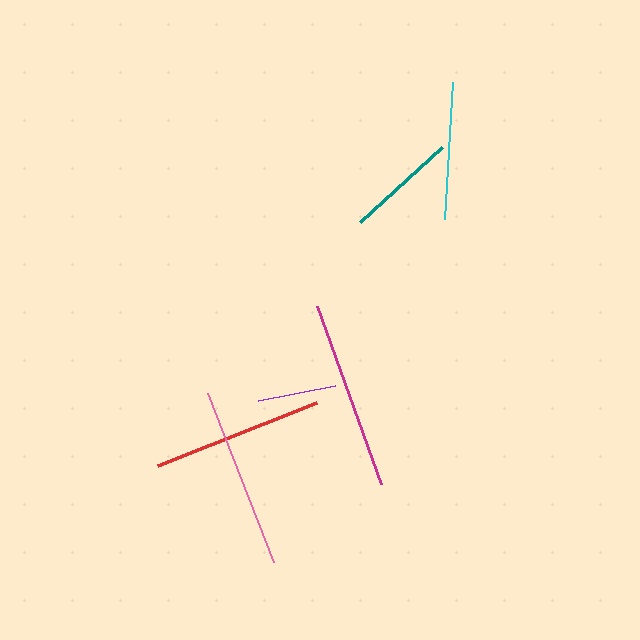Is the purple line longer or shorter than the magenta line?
The magenta line is longer than the purple line.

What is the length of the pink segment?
The pink segment is approximately 182 pixels long.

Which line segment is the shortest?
The purple line is the shortest at approximately 78 pixels.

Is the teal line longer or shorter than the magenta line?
The magenta line is longer than the teal line.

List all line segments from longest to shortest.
From longest to shortest: magenta, pink, red, cyan, teal, purple.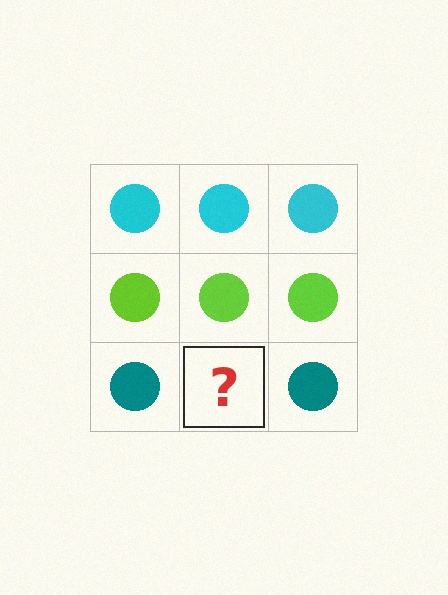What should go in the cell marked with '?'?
The missing cell should contain a teal circle.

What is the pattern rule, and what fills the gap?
The rule is that each row has a consistent color. The gap should be filled with a teal circle.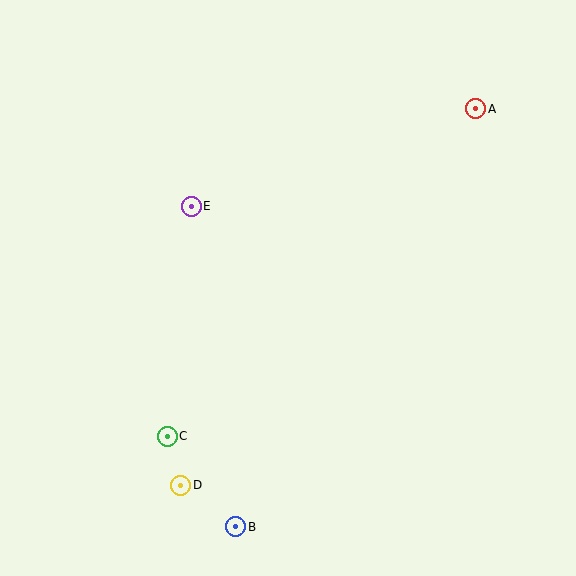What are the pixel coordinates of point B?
Point B is at (236, 527).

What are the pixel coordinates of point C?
Point C is at (167, 437).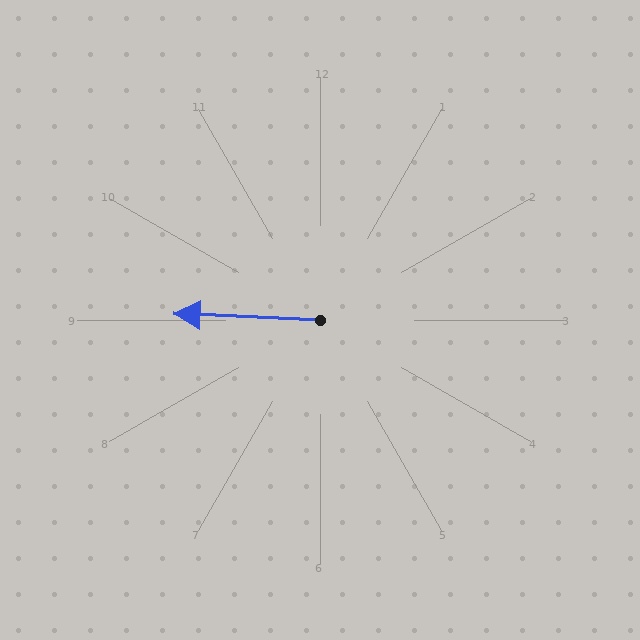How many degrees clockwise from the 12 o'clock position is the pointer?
Approximately 273 degrees.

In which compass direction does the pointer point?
West.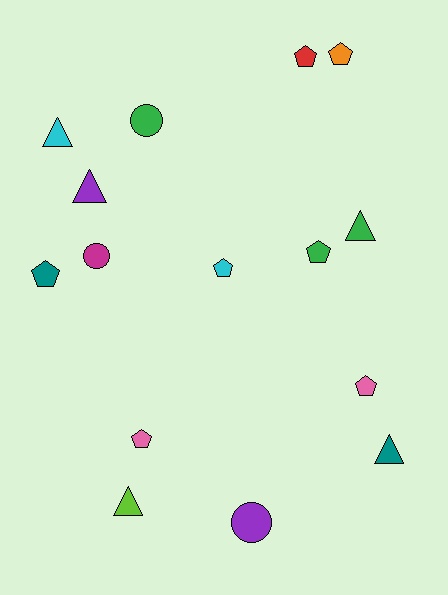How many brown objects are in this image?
There are no brown objects.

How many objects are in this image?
There are 15 objects.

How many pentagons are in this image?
There are 7 pentagons.